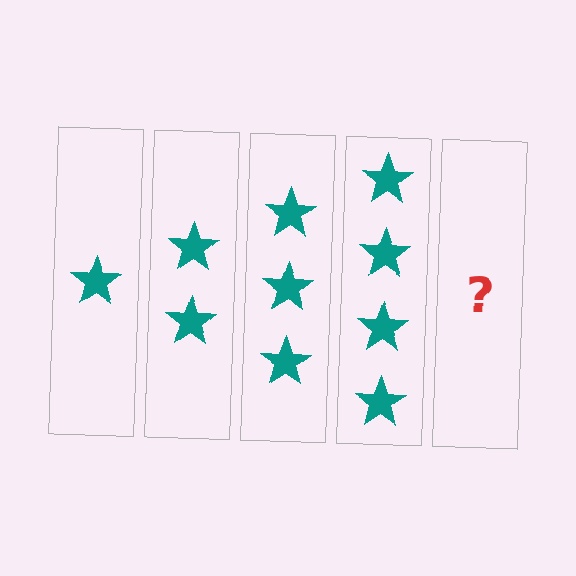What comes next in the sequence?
The next element should be 5 stars.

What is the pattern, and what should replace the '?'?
The pattern is that each step adds one more star. The '?' should be 5 stars.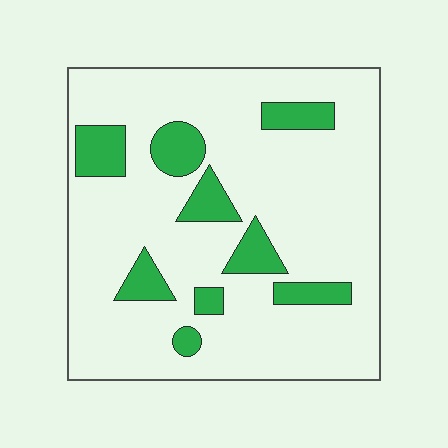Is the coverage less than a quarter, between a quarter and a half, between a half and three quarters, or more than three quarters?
Less than a quarter.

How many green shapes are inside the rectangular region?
9.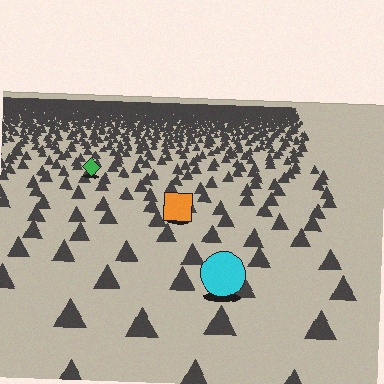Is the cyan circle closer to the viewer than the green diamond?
Yes. The cyan circle is closer — you can tell from the texture gradient: the ground texture is coarser near it.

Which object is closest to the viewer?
The cyan circle is closest. The texture marks near it are larger and more spread out.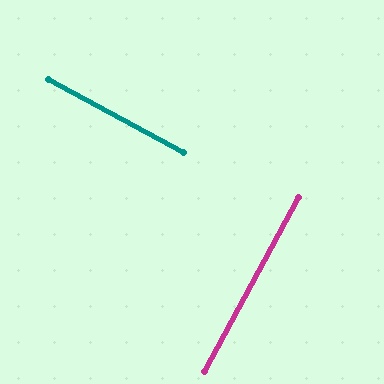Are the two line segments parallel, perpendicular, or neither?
Perpendicular — they meet at approximately 90°.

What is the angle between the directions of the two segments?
Approximately 90 degrees.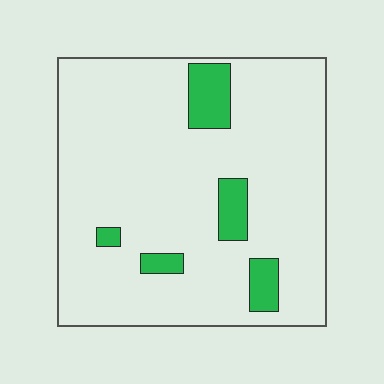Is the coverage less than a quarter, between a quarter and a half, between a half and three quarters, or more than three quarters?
Less than a quarter.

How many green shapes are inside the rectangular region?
5.